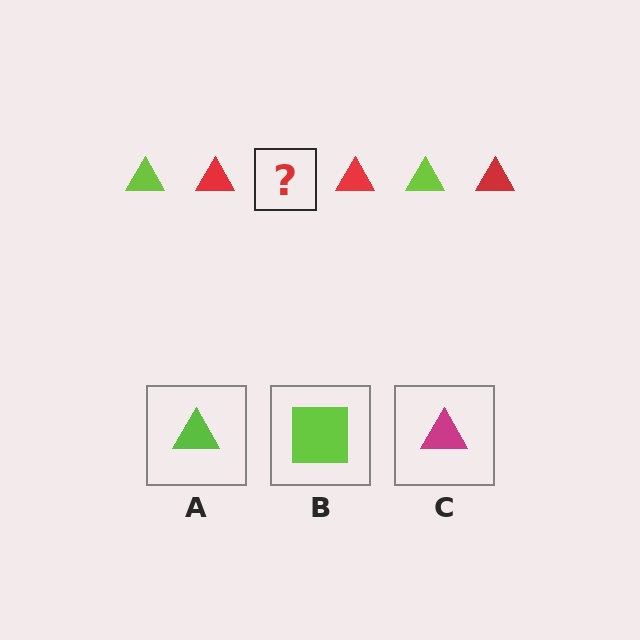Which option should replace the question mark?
Option A.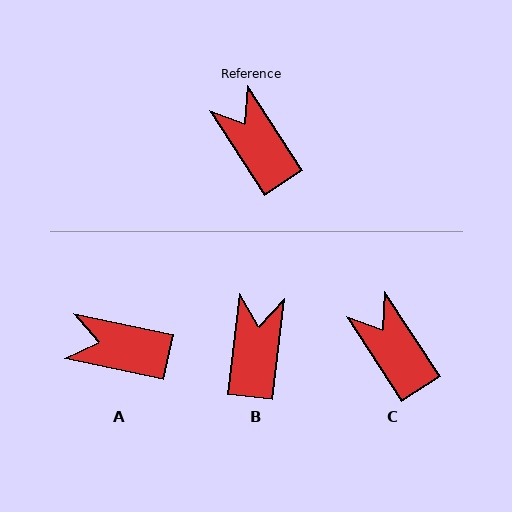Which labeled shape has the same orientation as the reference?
C.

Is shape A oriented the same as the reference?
No, it is off by about 45 degrees.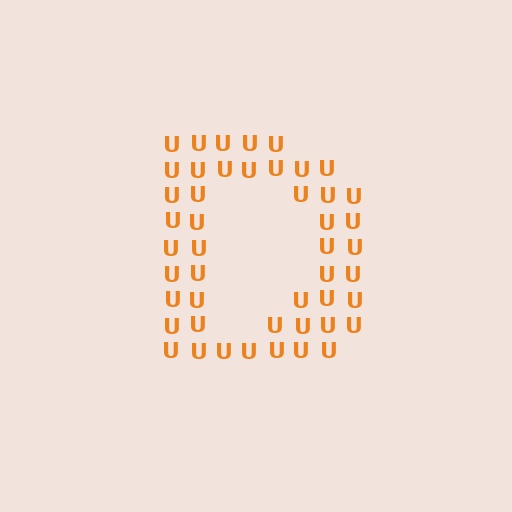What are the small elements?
The small elements are letter U's.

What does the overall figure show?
The overall figure shows the letter D.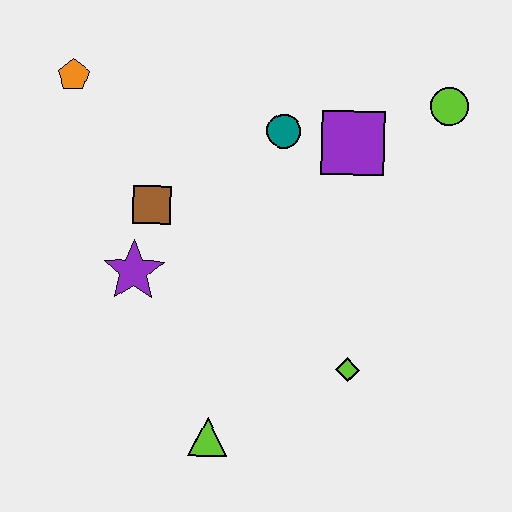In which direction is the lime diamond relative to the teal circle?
The lime diamond is below the teal circle.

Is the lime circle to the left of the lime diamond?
No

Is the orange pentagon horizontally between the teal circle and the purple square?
No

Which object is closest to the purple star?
The brown square is closest to the purple star.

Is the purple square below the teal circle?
Yes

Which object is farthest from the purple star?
The lime circle is farthest from the purple star.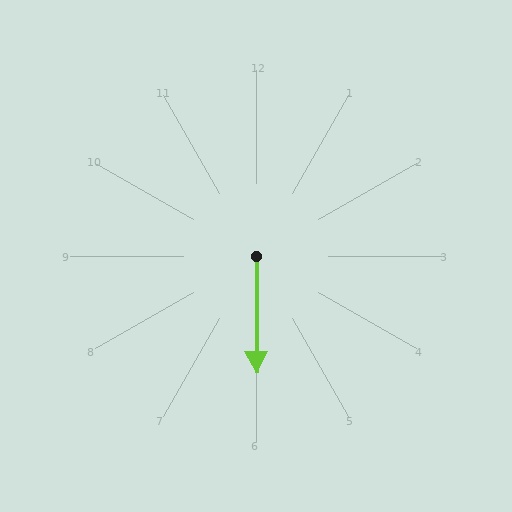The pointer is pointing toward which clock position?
Roughly 6 o'clock.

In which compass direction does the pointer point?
South.